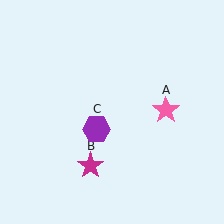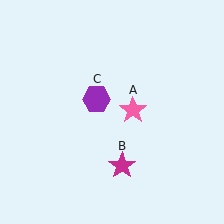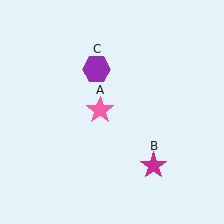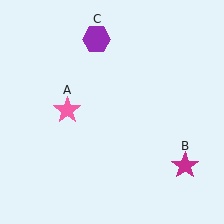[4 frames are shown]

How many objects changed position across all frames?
3 objects changed position: pink star (object A), magenta star (object B), purple hexagon (object C).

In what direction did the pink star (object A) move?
The pink star (object A) moved left.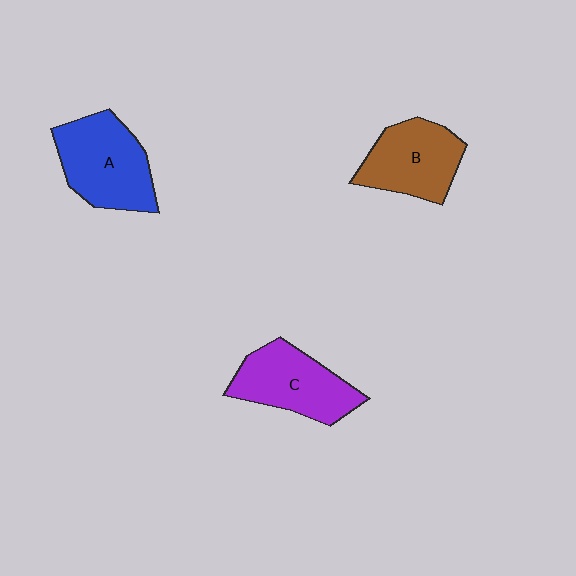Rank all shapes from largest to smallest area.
From largest to smallest: A (blue), C (purple), B (brown).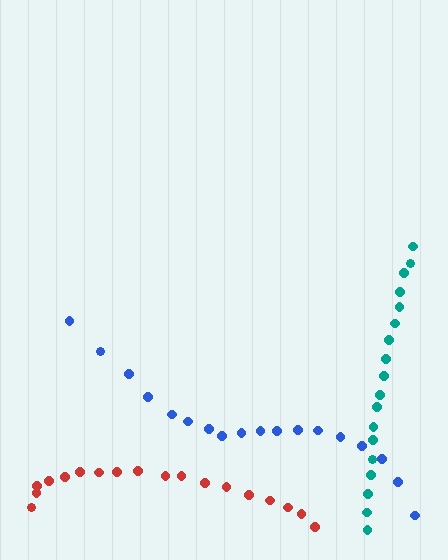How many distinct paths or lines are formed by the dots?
There are 3 distinct paths.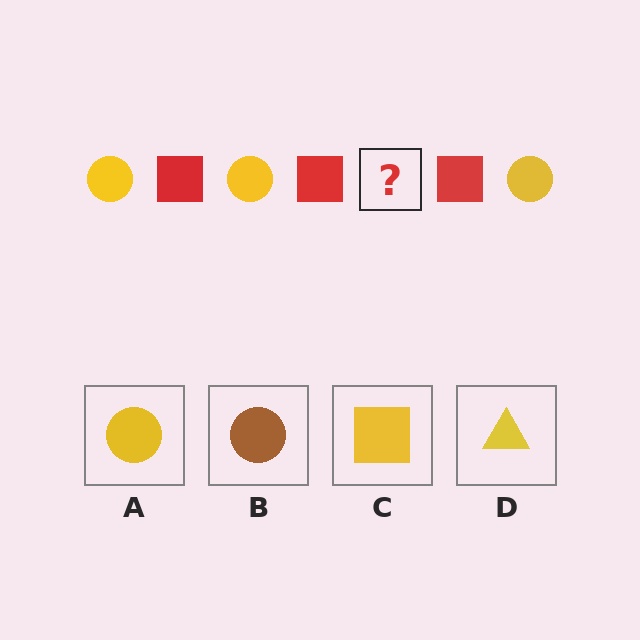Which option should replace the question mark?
Option A.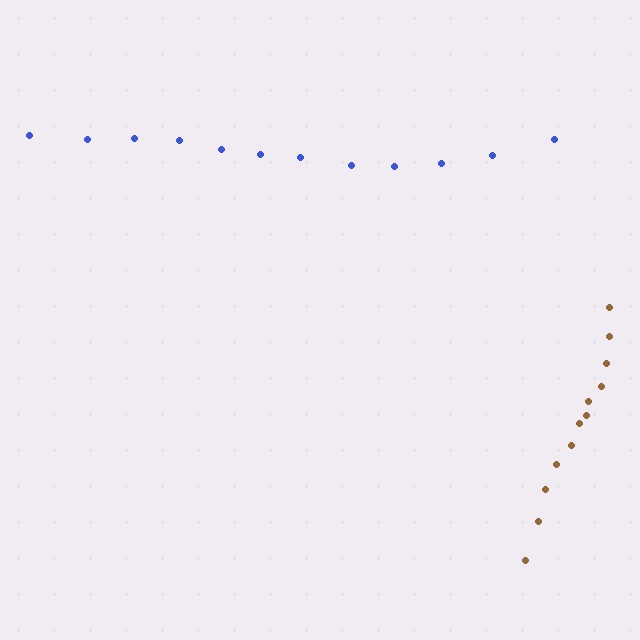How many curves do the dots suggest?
There are 2 distinct paths.